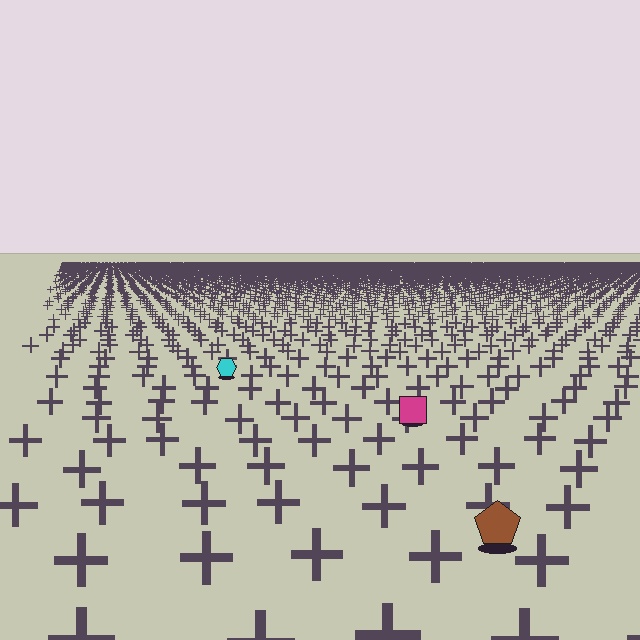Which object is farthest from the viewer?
The cyan hexagon is farthest from the viewer. It appears smaller and the ground texture around it is denser.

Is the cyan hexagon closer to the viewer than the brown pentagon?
No. The brown pentagon is closer — you can tell from the texture gradient: the ground texture is coarser near it.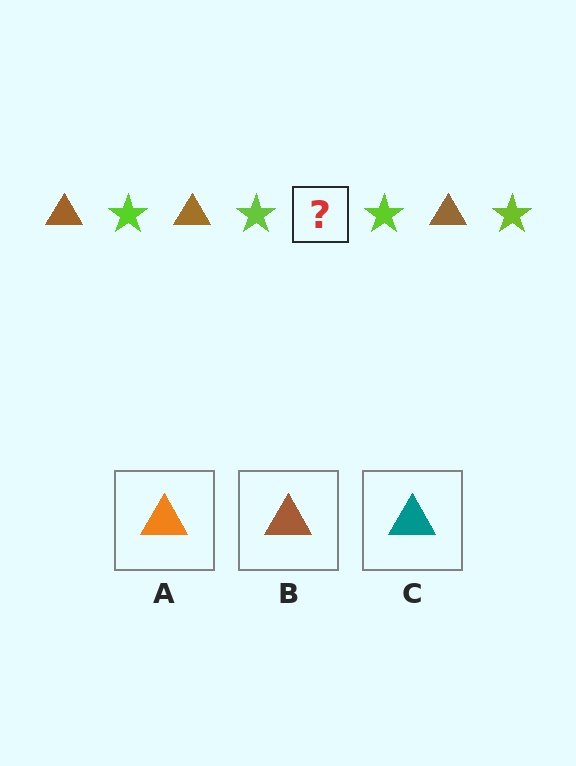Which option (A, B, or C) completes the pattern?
B.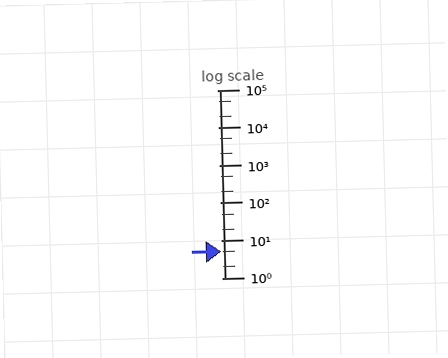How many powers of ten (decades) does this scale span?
The scale spans 5 decades, from 1 to 100000.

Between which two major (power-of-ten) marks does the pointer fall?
The pointer is between 1 and 10.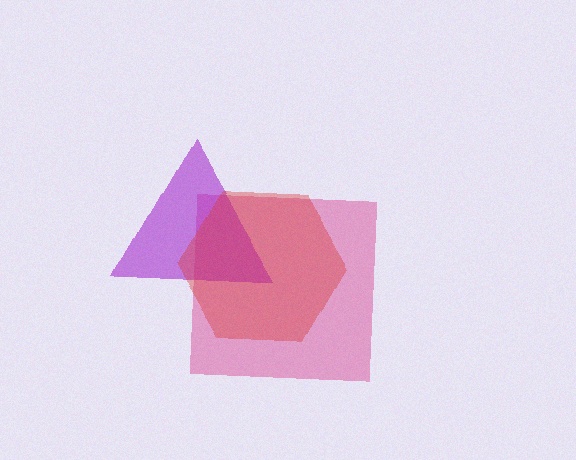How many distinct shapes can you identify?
There are 3 distinct shapes: a magenta square, a purple triangle, a red hexagon.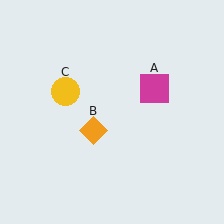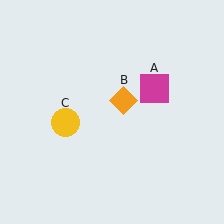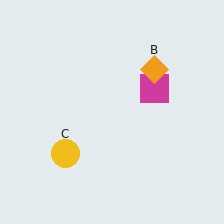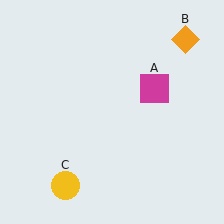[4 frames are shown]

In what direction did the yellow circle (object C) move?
The yellow circle (object C) moved down.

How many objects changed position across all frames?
2 objects changed position: orange diamond (object B), yellow circle (object C).